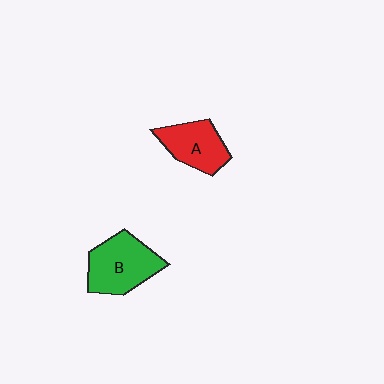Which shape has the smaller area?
Shape A (red).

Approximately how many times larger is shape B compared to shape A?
Approximately 1.3 times.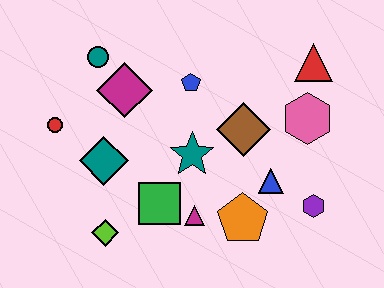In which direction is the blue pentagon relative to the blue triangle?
The blue pentagon is above the blue triangle.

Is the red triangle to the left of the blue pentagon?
No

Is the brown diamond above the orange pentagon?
Yes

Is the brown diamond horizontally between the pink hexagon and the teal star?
Yes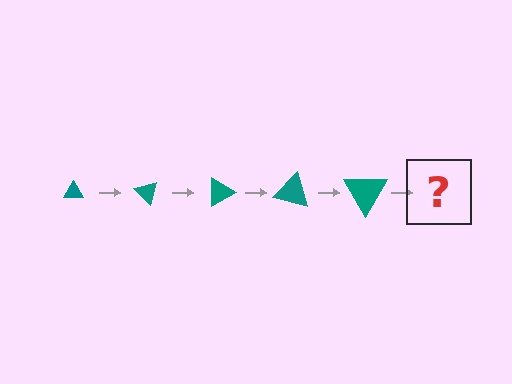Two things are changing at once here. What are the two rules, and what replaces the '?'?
The two rules are that the triangle grows larger each step and it rotates 45 degrees each step. The '?' should be a triangle, larger than the previous one and rotated 225 degrees from the start.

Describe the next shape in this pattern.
It should be a triangle, larger than the previous one and rotated 225 degrees from the start.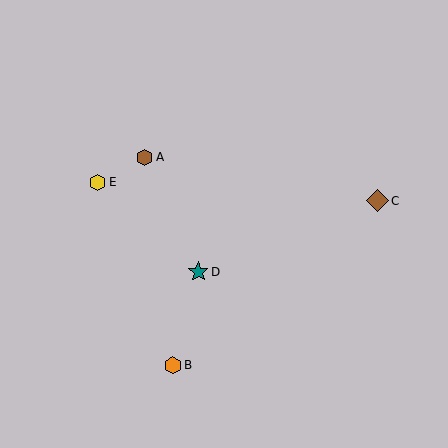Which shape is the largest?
The brown diamond (labeled C) is the largest.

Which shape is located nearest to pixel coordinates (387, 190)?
The brown diamond (labeled C) at (377, 201) is nearest to that location.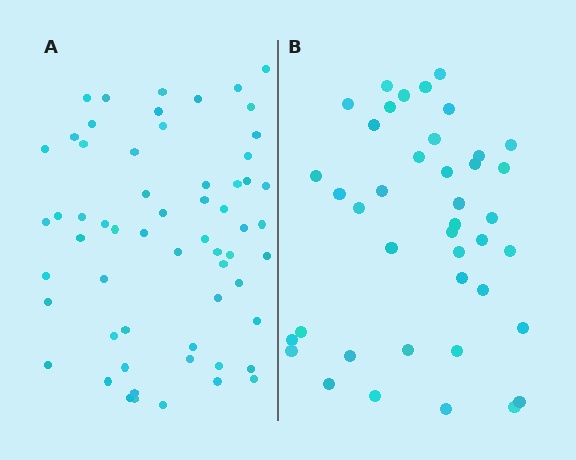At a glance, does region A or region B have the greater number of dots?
Region A (the left region) has more dots.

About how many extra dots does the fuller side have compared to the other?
Region A has approximately 20 more dots than region B.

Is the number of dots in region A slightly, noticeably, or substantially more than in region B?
Region A has substantially more. The ratio is roughly 1.5 to 1.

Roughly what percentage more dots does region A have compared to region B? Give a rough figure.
About 45% more.